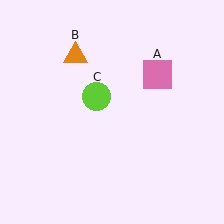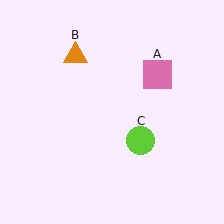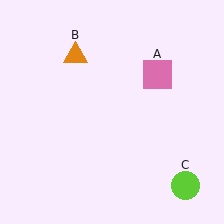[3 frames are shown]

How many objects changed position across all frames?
1 object changed position: lime circle (object C).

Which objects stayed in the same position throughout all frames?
Pink square (object A) and orange triangle (object B) remained stationary.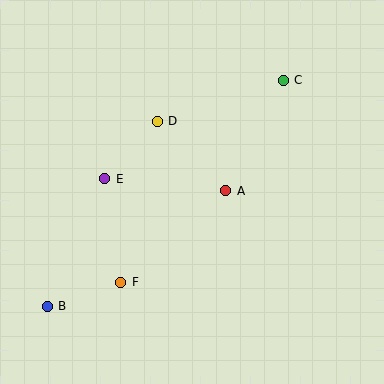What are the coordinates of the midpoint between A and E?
The midpoint between A and E is at (165, 185).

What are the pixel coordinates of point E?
Point E is at (105, 179).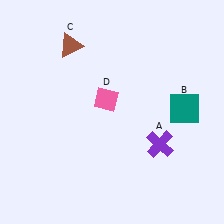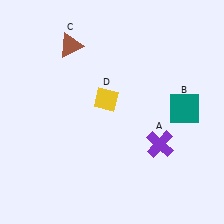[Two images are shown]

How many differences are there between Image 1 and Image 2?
There is 1 difference between the two images.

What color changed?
The diamond (D) changed from pink in Image 1 to yellow in Image 2.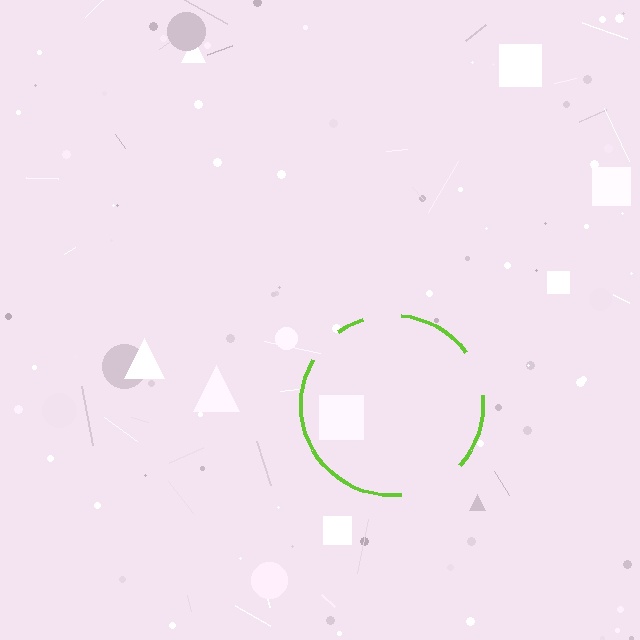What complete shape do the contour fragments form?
The contour fragments form a circle.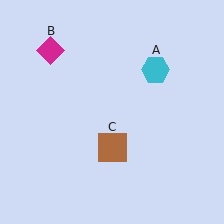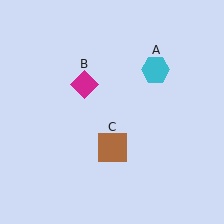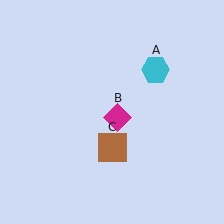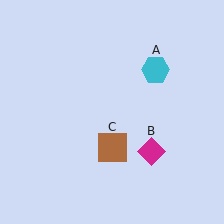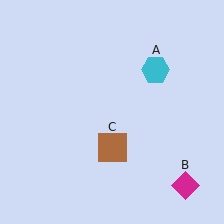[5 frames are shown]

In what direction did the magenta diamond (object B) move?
The magenta diamond (object B) moved down and to the right.